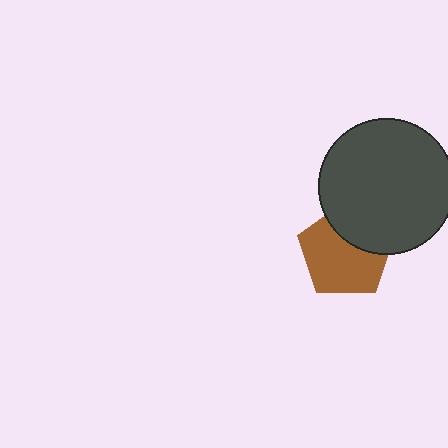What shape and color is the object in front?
The object in front is a dark gray circle.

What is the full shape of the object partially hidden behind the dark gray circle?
The partially hidden object is a brown pentagon.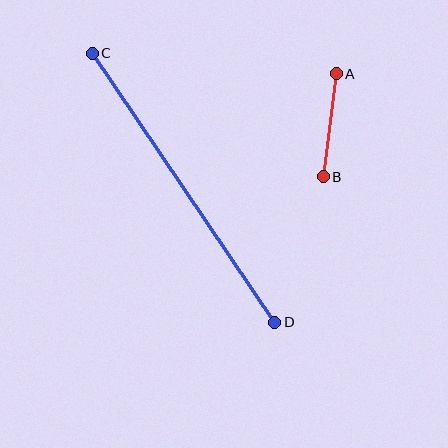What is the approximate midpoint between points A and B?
The midpoint is at approximately (330, 125) pixels.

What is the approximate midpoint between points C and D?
The midpoint is at approximately (183, 188) pixels.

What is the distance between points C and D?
The distance is approximately 325 pixels.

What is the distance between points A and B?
The distance is approximately 104 pixels.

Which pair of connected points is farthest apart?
Points C and D are farthest apart.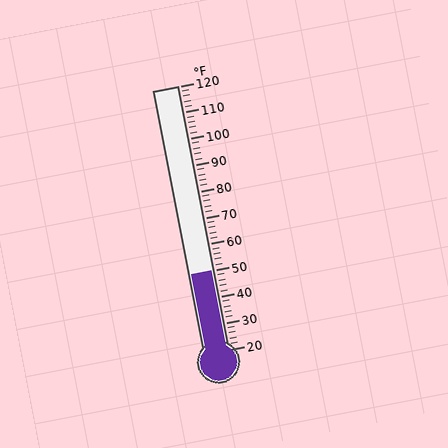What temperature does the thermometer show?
The thermometer shows approximately 50°F.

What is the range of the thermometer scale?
The thermometer scale ranges from 20°F to 120°F.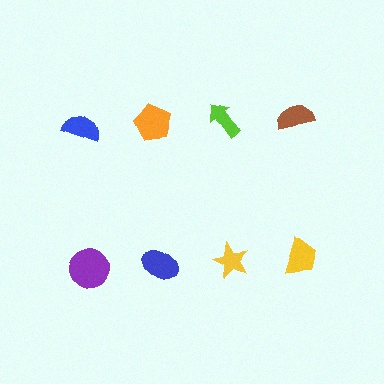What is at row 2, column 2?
A blue ellipse.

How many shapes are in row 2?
4 shapes.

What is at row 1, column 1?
A blue semicircle.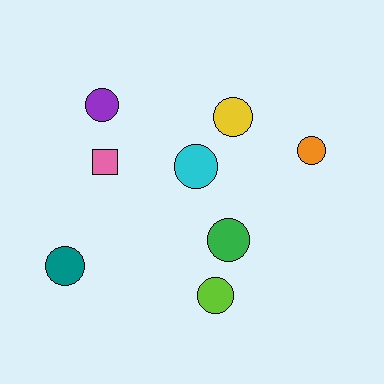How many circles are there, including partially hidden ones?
There are 7 circles.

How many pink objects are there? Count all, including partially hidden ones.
There is 1 pink object.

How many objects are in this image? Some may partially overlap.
There are 8 objects.